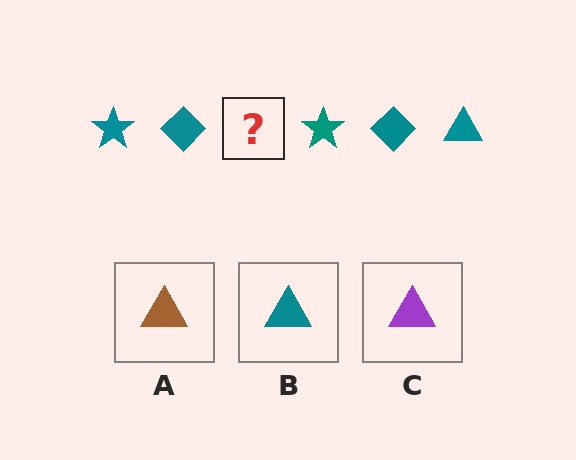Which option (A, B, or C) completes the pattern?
B.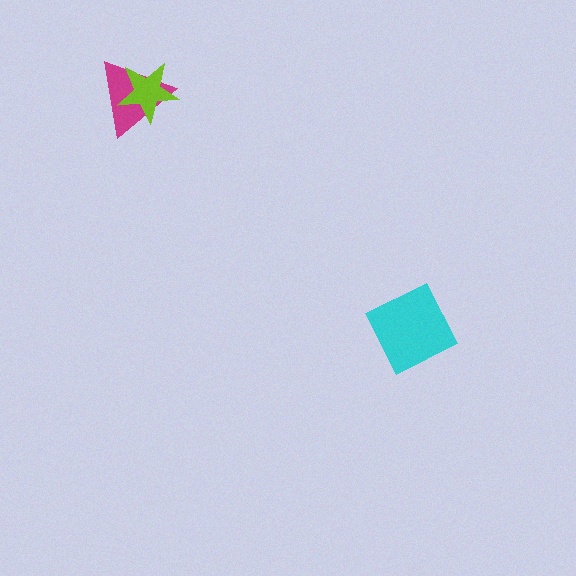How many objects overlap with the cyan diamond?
0 objects overlap with the cyan diamond.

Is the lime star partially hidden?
No, no other shape covers it.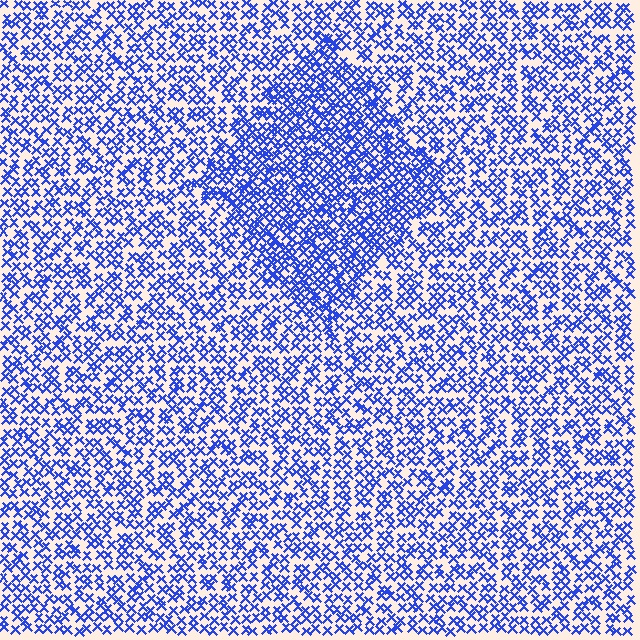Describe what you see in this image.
The image contains small blue elements arranged at two different densities. A diamond-shaped region is visible where the elements are more densely packed than the surrounding area.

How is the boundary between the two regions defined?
The boundary is defined by a change in element density (approximately 1.7x ratio). All elements are the same color, size, and shape.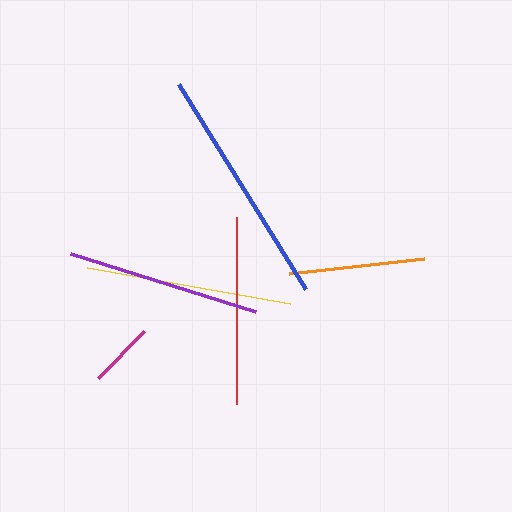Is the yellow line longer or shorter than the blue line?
The blue line is longer than the yellow line.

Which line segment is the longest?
The blue line is the longest at approximately 241 pixels.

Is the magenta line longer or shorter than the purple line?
The purple line is longer than the magenta line.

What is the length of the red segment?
The red segment is approximately 187 pixels long.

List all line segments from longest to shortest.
From longest to shortest: blue, yellow, purple, red, orange, magenta.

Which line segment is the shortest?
The magenta line is the shortest at approximately 66 pixels.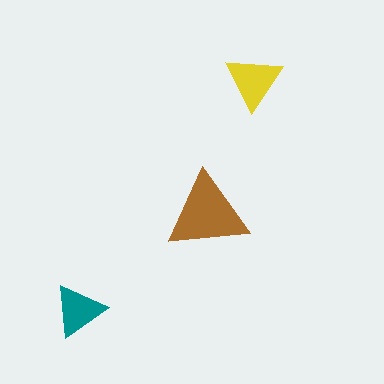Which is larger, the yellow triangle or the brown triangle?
The brown one.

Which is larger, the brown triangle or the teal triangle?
The brown one.